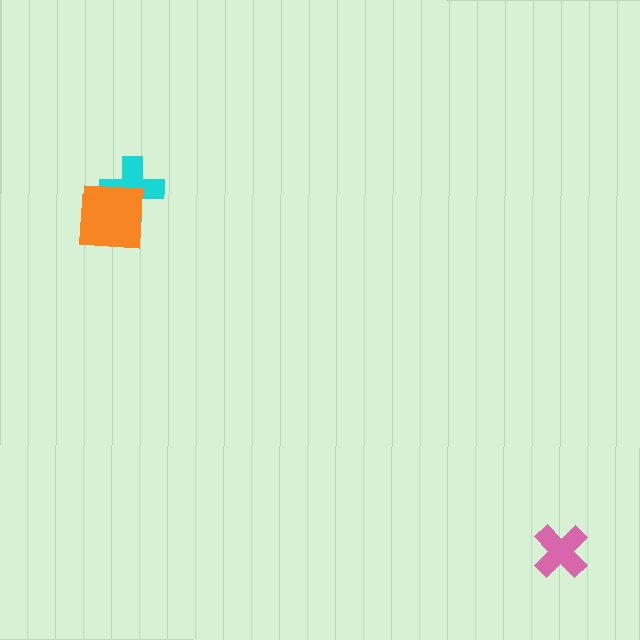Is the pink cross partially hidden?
No, no other shape covers it.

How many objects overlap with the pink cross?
0 objects overlap with the pink cross.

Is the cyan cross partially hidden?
Yes, it is partially covered by another shape.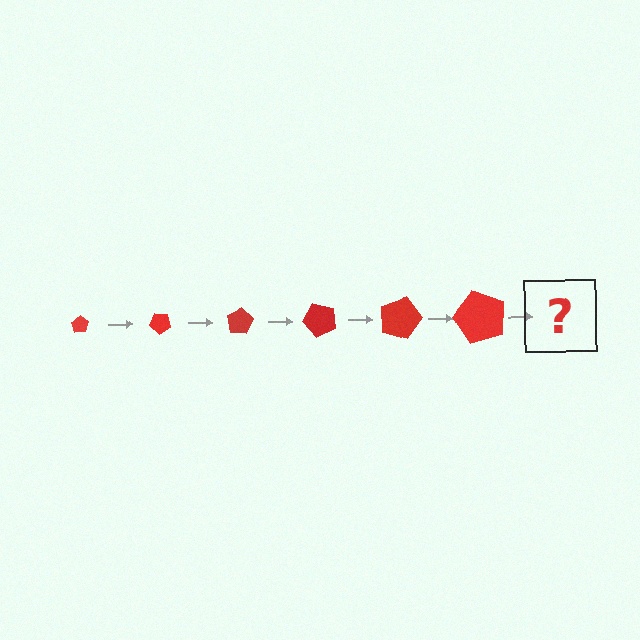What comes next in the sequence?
The next element should be a pentagon, larger than the previous one and rotated 240 degrees from the start.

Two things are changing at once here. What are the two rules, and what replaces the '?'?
The two rules are that the pentagon grows larger each step and it rotates 40 degrees each step. The '?' should be a pentagon, larger than the previous one and rotated 240 degrees from the start.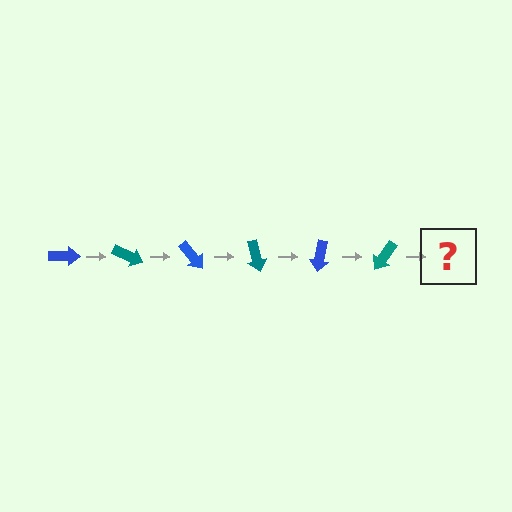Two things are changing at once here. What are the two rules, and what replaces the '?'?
The two rules are that it rotates 25 degrees each step and the color cycles through blue and teal. The '?' should be a blue arrow, rotated 150 degrees from the start.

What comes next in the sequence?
The next element should be a blue arrow, rotated 150 degrees from the start.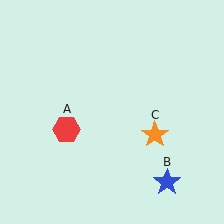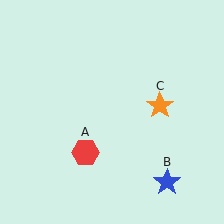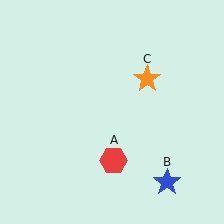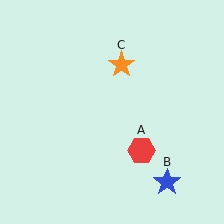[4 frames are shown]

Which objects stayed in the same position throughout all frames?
Blue star (object B) remained stationary.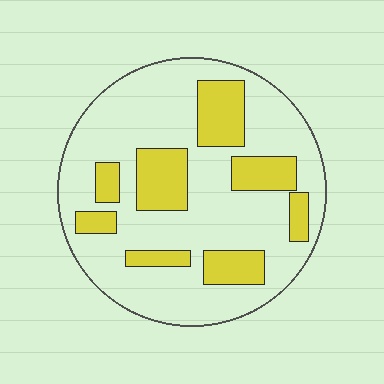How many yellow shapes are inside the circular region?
8.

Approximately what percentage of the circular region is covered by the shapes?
Approximately 25%.